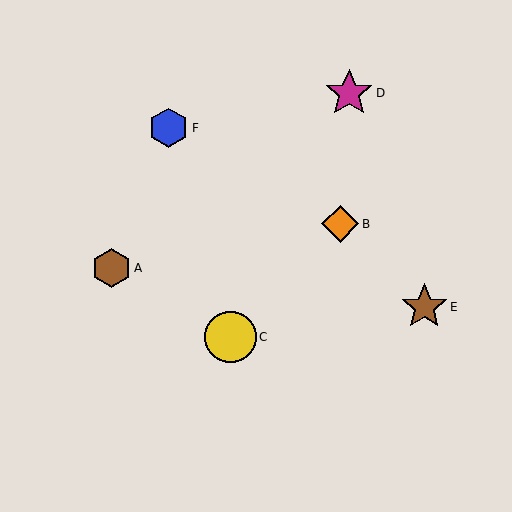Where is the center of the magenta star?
The center of the magenta star is at (349, 93).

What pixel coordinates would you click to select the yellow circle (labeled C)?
Click at (230, 337) to select the yellow circle C.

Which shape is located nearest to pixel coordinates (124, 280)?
The brown hexagon (labeled A) at (112, 268) is nearest to that location.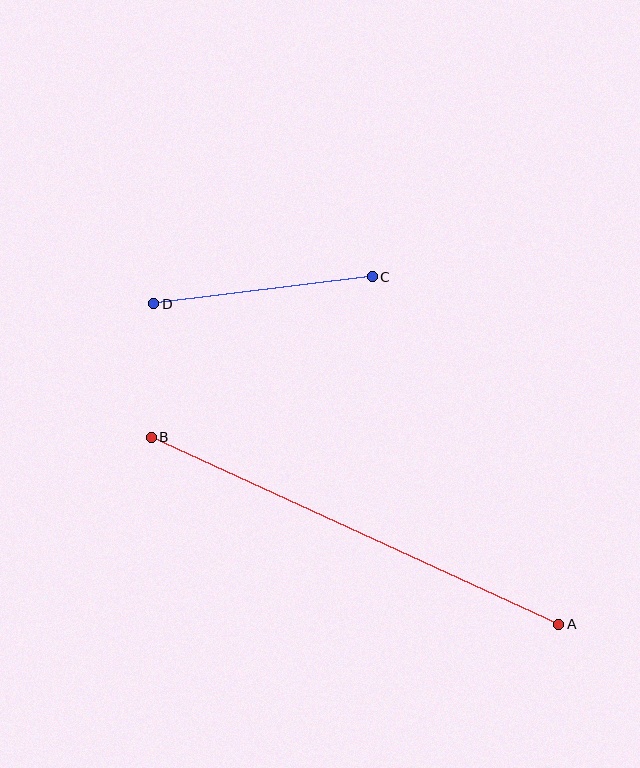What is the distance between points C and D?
The distance is approximately 220 pixels.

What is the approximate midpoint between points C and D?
The midpoint is at approximately (263, 290) pixels.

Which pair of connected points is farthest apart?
Points A and B are farthest apart.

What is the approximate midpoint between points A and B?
The midpoint is at approximately (355, 531) pixels.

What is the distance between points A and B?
The distance is approximately 448 pixels.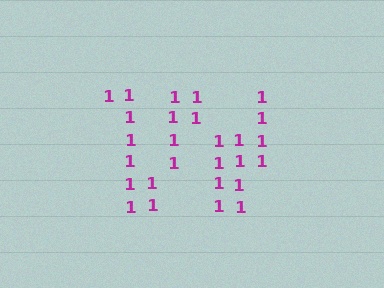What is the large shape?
The large shape is the letter W.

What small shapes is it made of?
It is made of small digit 1's.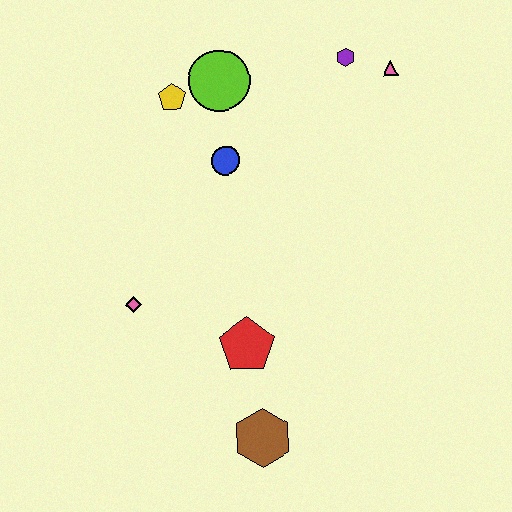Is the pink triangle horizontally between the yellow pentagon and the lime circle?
No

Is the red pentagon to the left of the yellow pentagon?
No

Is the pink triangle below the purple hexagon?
Yes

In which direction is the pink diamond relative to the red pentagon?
The pink diamond is to the left of the red pentagon.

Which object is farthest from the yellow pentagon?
The brown hexagon is farthest from the yellow pentagon.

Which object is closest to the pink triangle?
The purple hexagon is closest to the pink triangle.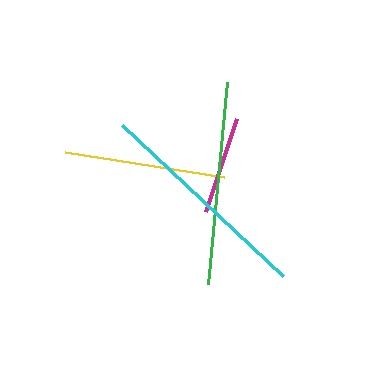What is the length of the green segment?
The green segment is approximately 203 pixels long.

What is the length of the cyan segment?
The cyan segment is approximately 221 pixels long.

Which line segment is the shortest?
The magenta line is the shortest at approximately 98 pixels.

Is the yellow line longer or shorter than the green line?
The green line is longer than the yellow line.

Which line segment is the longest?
The cyan line is the longest at approximately 221 pixels.